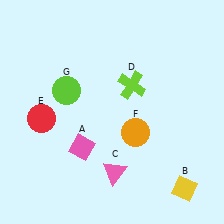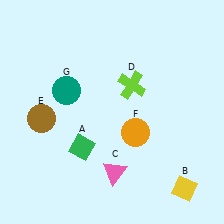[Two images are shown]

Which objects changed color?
A changed from pink to green. E changed from red to brown. G changed from lime to teal.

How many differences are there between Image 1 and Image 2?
There are 3 differences between the two images.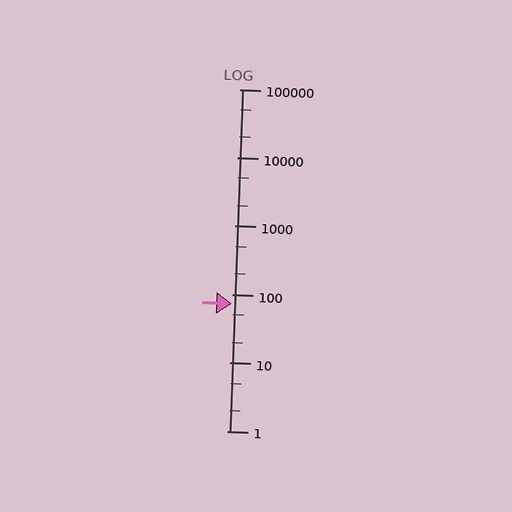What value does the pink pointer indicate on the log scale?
The pointer indicates approximately 73.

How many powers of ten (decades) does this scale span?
The scale spans 5 decades, from 1 to 100000.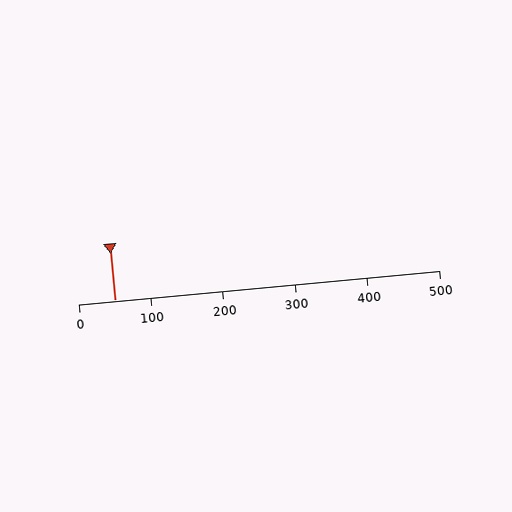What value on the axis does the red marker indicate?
The marker indicates approximately 50.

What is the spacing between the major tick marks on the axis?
The major ticks are spaced 100 apart.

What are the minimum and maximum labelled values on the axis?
The axis runs from 0 to 500.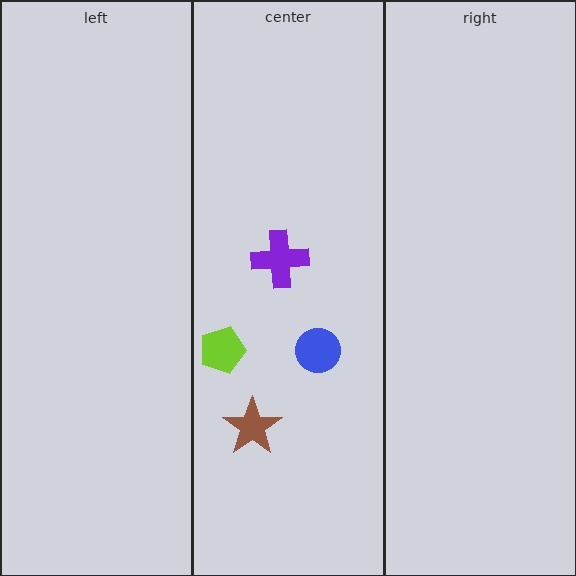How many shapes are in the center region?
4.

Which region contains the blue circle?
The center region.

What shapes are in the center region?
The lime pentagon, the brown star, the purple cross, the blue circle.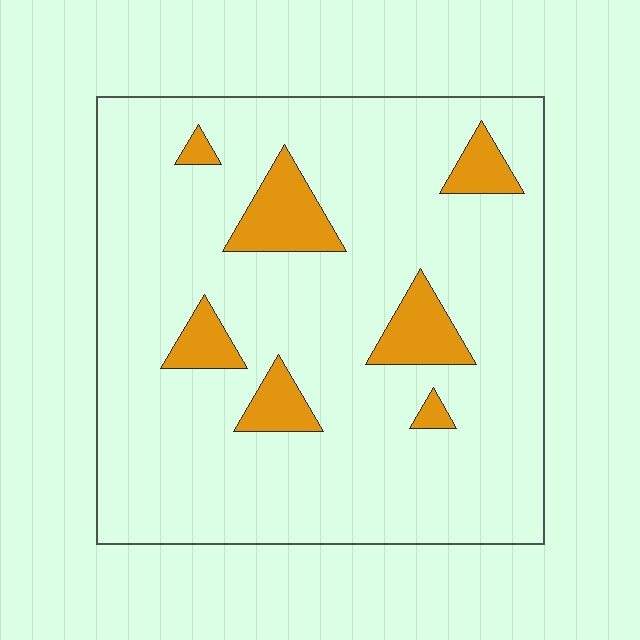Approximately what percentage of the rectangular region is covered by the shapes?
Approximately 10%.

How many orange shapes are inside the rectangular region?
7.